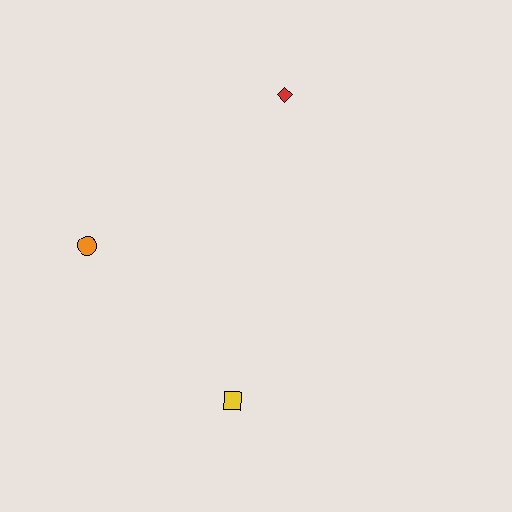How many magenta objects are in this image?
There are no magenta objects.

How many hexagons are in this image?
There are no hexagons.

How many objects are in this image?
There are 3 objects.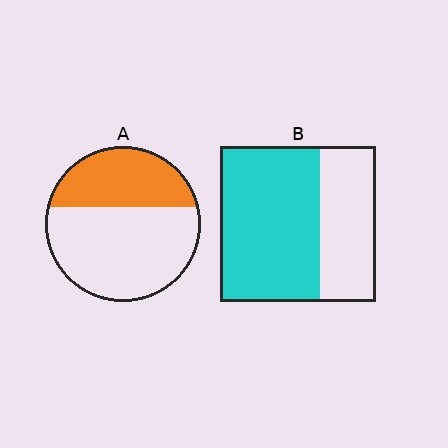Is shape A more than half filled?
No.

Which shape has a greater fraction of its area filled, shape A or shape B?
Shape B.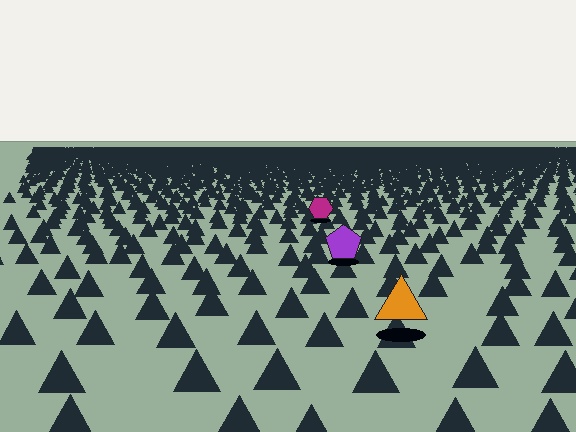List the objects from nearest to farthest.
From nearest to farthest: the orange triangle, the purple pentagon, the magenta hexagon.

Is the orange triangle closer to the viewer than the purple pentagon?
Yes. The orange triangle is closer — you can tell from the texture gradient: the ground texture is coarser near it.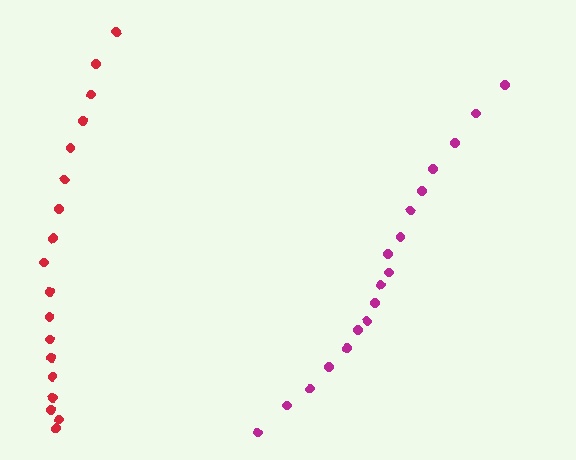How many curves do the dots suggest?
There are 2 distinct paths.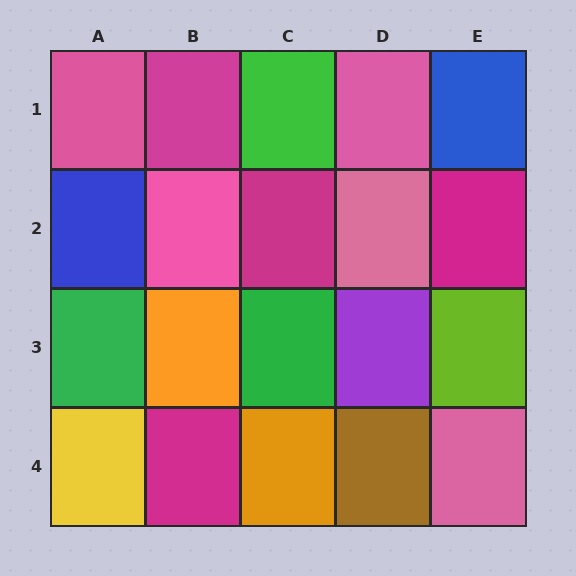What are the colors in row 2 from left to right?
Blue, pink, magenta, pink, magenta.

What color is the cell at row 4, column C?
Orange.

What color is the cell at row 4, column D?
Brown.